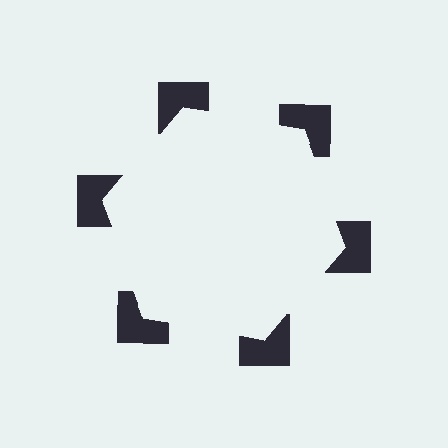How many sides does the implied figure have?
6 sides.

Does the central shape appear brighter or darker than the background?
It typically appears slightly brighter than the background, even though no actual brightness change is drawn.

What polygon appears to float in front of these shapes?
An illusory hexagon — its edges are inferred from the aligned wedge cuts in the notched squares, not physically drawn.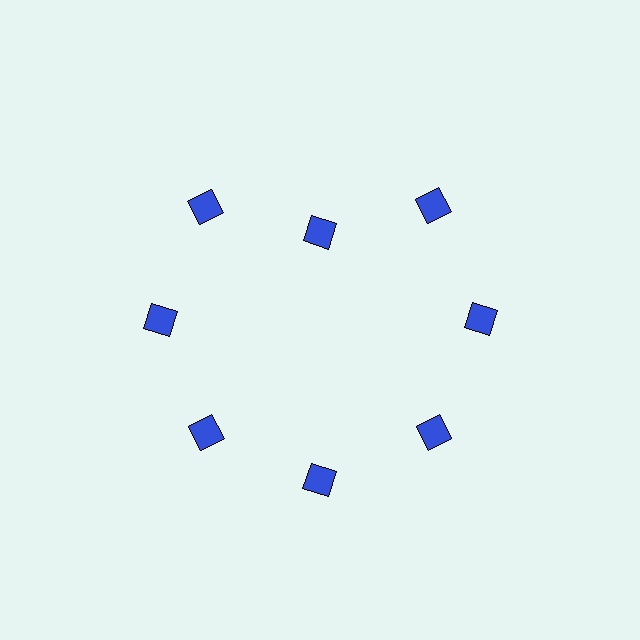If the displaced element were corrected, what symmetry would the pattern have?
It would have 8-fold rotational symmetry — the pattern would map onto itself every 45 degrees.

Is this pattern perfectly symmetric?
No. The 8 blue diamonds are arranged in a ring, but one element near the 12 o'clock position is pulled inward toward the center, breaking the 8-fold rotational symmetry.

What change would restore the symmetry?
The symmetry would be restored by moving it outward, back onto the ring so that all 8 diamonds sit at equal angles and equal distance from the center.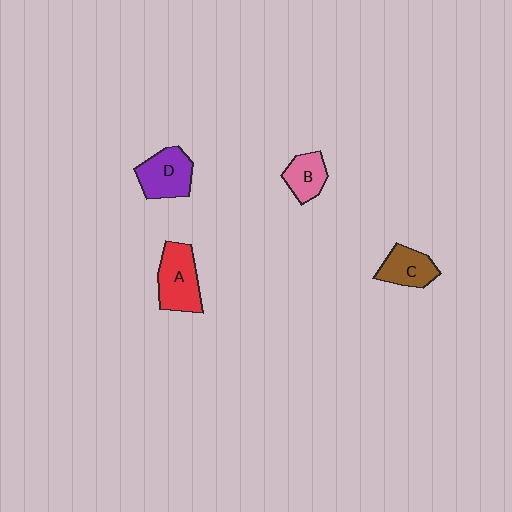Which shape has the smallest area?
Shape B (pink).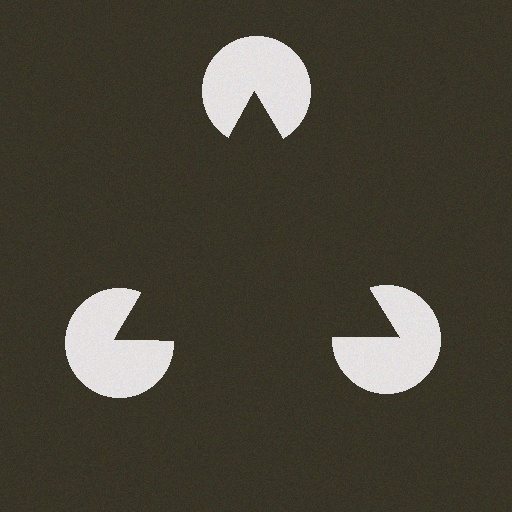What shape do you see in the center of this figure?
An illusory triangle — its edges are inferred from the aligned wedge cuts in the pac-man discs, not physically drawn.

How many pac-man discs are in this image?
There are 3 — one at each vertex of the illusory triangle.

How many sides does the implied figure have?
3 sides.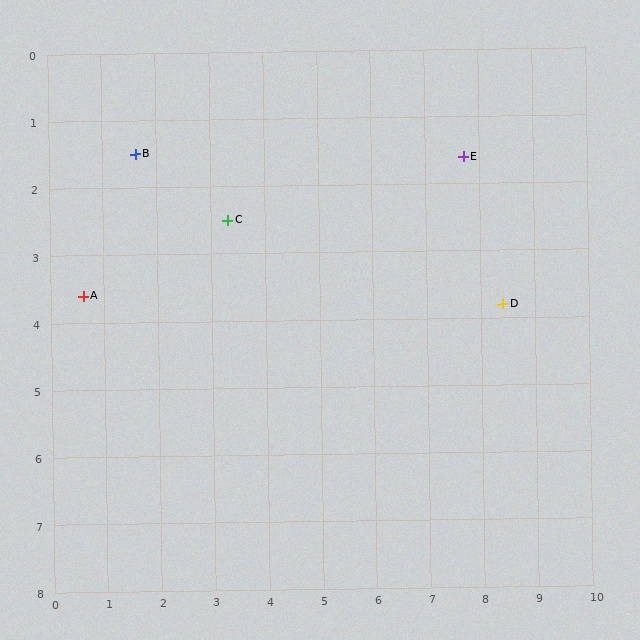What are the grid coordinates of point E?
Point E is at approximately (7.7, 1.6).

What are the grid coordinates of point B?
Point B is at approximately (1.6, 1.5).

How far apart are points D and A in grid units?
Points D and A are about 7.8 grid units apart.